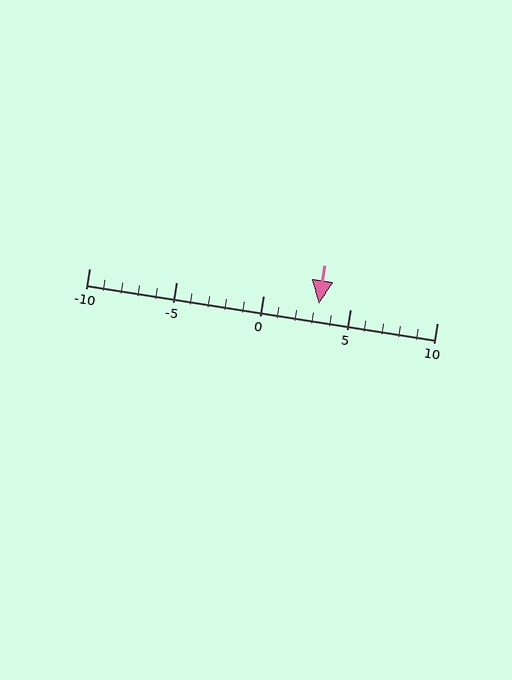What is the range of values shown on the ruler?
The ruler shows values from -10 to 10.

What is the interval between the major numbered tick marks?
The major tick marks are spaced 5 units apart.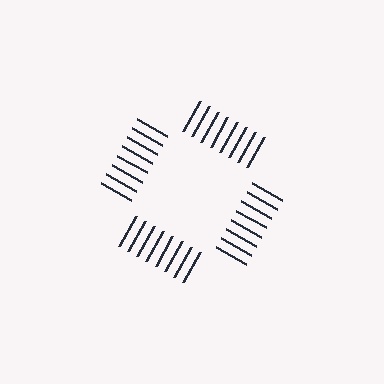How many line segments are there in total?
32 — 8 along each of the 4 edges.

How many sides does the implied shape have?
4 sides — the line-ends trace a square.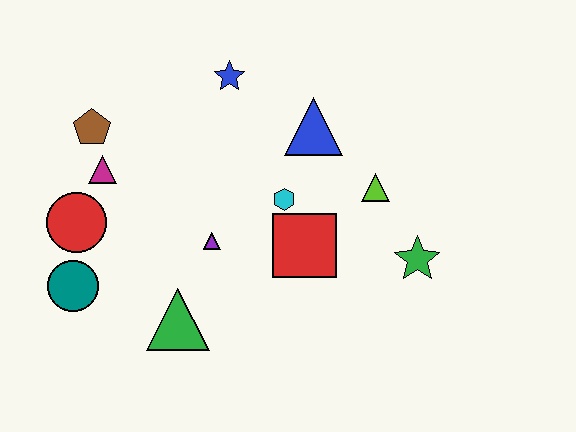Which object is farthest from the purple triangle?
The green star is farthest from the purple triangle.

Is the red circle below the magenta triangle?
Yes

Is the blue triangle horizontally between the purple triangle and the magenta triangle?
No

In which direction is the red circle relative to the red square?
The red circle is to the left of the red square.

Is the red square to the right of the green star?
No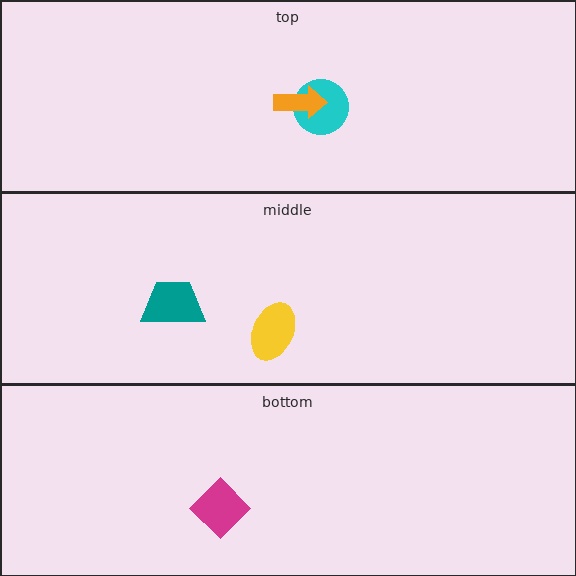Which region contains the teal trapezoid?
The middle region.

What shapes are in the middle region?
The yellow ellipse, the teal trapezoid.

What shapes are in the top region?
The cyan circle, the orange arrow.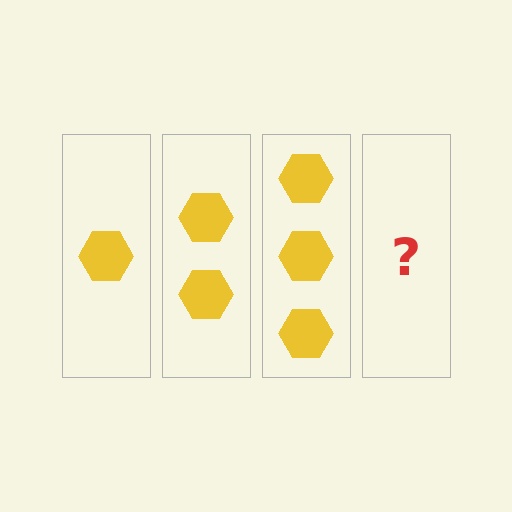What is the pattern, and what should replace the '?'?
The pattern is that each step adds one more hexagon. The '?' should be 4 hexagons.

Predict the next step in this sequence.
The next step is 4 hexagons.